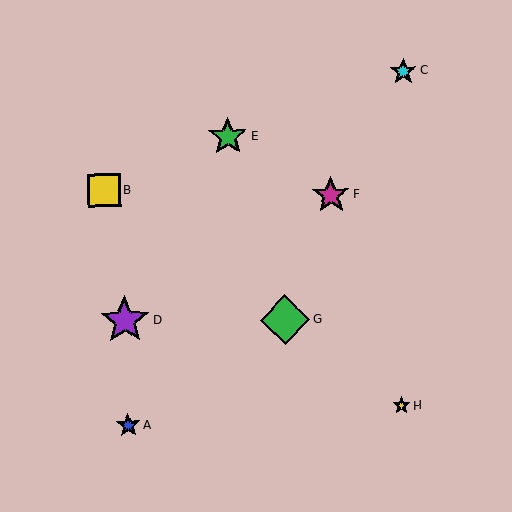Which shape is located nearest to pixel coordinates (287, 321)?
The green diamond (labeled G) at (285, 320) is nearest to that location.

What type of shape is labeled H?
Shape H is a yellow star.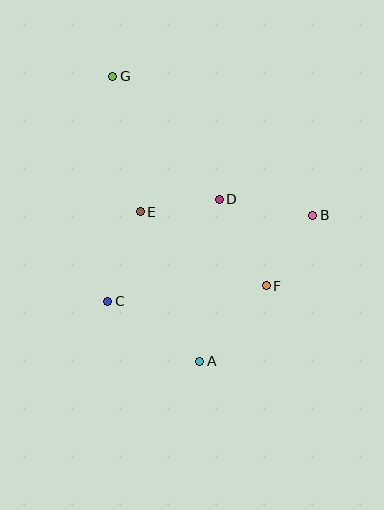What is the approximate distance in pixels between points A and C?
The distance between A and C is approximately 110 pixels.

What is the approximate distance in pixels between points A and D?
The distance between A and D is approximately 163 pixels.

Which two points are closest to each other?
Points D and E are closest to each other.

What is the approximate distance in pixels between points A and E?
The distance between A and E is approximately 161 pixels.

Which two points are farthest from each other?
Points A and G are farthest from each other.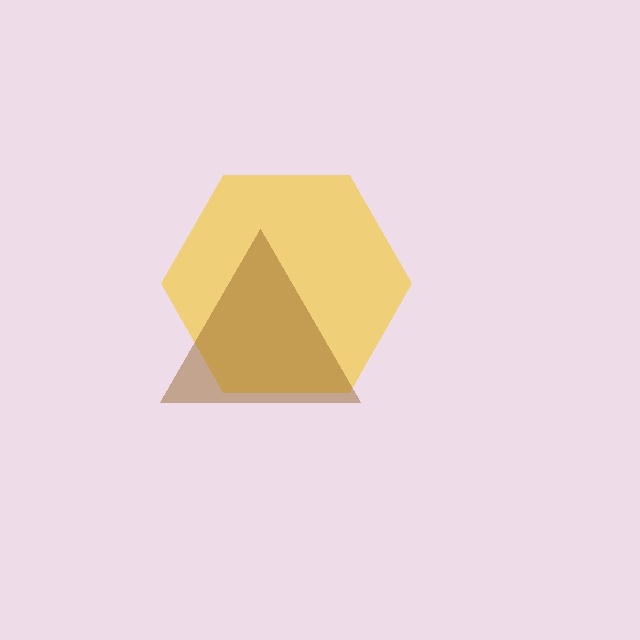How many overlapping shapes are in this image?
There are 2 overlapping shapes in the image.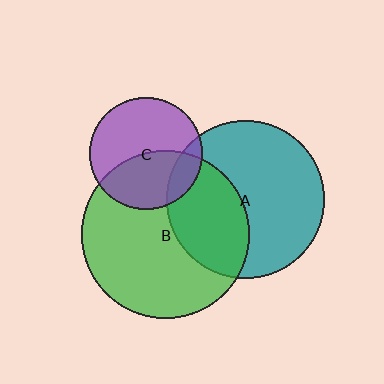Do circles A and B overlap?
Yes.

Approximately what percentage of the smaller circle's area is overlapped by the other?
Approximately 40%.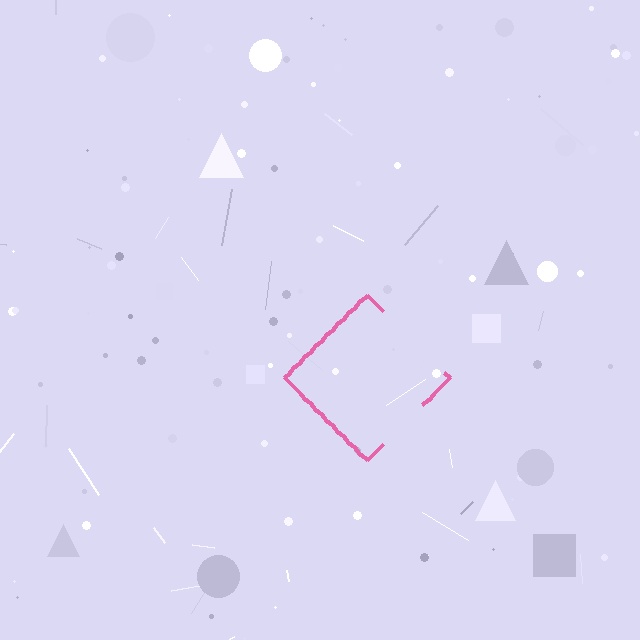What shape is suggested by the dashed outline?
The dashed outline suggests a diamond.